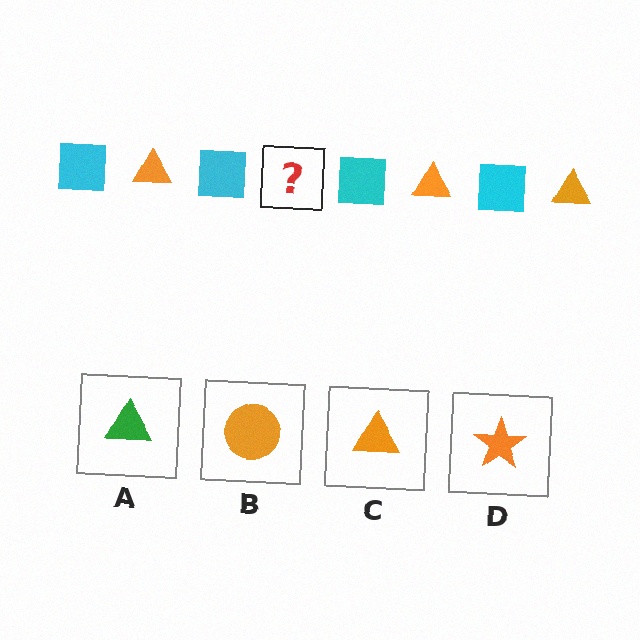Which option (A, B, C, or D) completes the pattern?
C.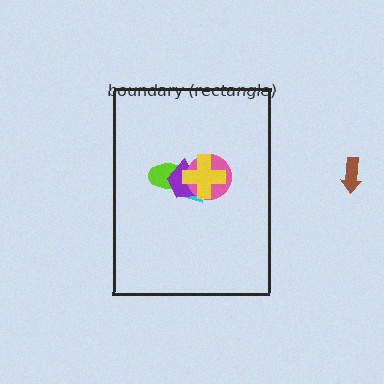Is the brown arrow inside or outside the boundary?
Outside.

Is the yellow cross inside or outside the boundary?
Inside.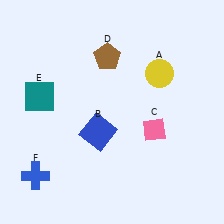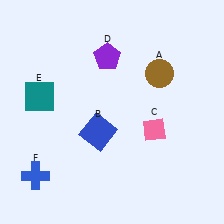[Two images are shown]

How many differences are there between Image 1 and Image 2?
There are 2 differences between the two images.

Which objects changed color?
A changed from yellow to brown. D changed from brown to purple.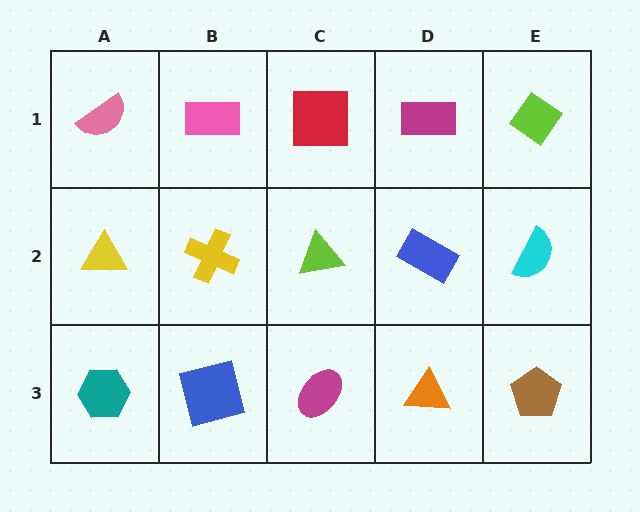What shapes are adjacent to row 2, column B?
A pink rectangle (row 1, column B), a blue square (row 3, column B), a yellow triangle (row 2, column A), a lime triangle (row 2, column C).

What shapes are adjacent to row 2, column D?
A magenta rectangle (row 1, column D), an orange triangle (row 3, column D), a lime triangle (row 2, column C), a cyan semicircle (row 2, column E).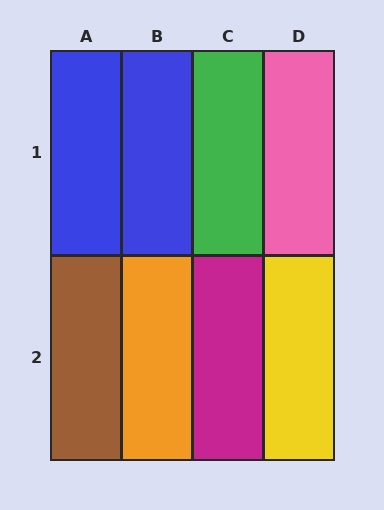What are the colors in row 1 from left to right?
Blue, blue, green, pink.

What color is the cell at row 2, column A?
Brown.